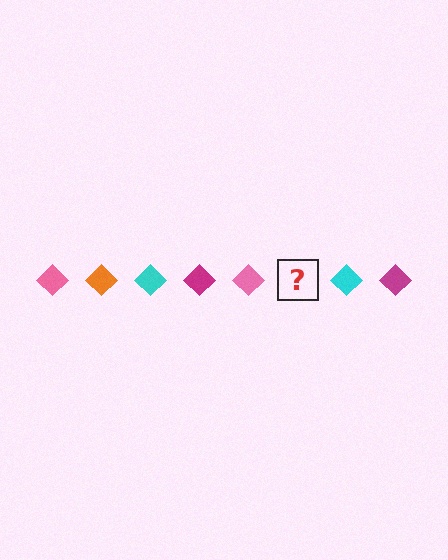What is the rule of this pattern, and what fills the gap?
The rule is that the pattern cycles through pink, orange, cyan, magenta diamonds. The gap should be filled with an orange diamond.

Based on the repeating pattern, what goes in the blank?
The blank should be an orange diamond.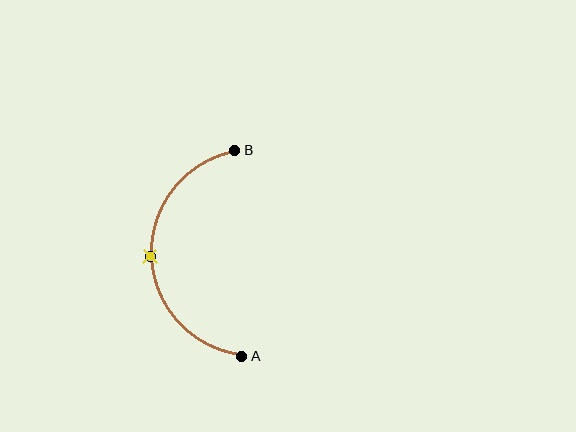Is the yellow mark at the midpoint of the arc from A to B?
Yes. The yellow mark lies on the arc at equal arc-length from both A and B — it is the arc midpoint.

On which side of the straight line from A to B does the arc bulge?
The arc bulges to the left of the straight line connecting A and B.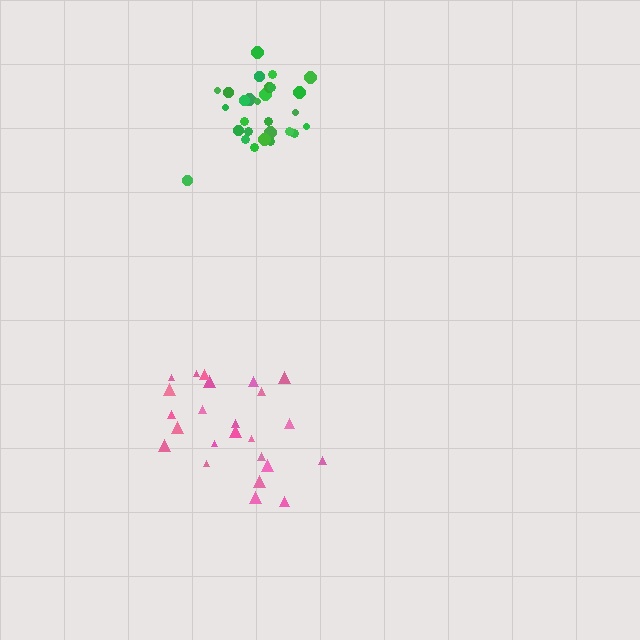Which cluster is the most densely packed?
Green.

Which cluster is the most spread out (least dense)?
Pink.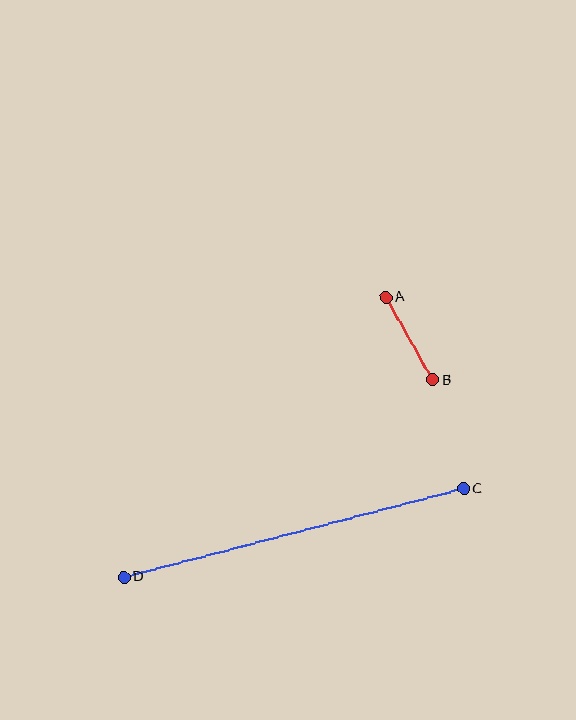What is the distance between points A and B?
The distance is approximately 95 pixels.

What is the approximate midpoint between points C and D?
The midpoint is at approximately (294, 533) pixels.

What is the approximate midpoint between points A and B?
The midpoint is at approximately (409, 339) pixels.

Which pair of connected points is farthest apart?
Points C and D are farthest apart.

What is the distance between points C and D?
The distance is approximately 351 pixels.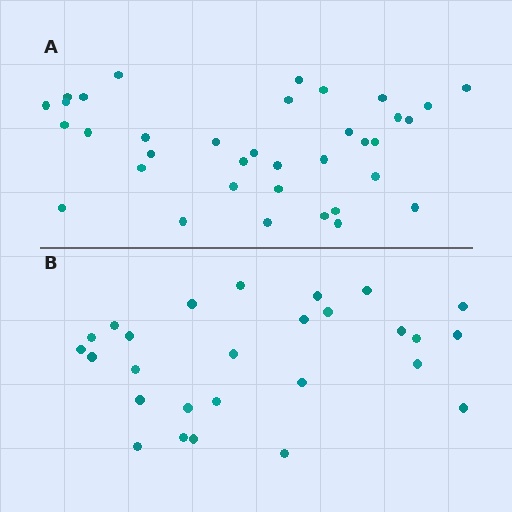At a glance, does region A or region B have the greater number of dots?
Region A (the top region) has more dots.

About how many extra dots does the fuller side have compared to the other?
Region A has roughly 8 or so more dots than region B.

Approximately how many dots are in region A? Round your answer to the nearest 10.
About 40 dots. (The exact count is 36, which rounds to 40.)